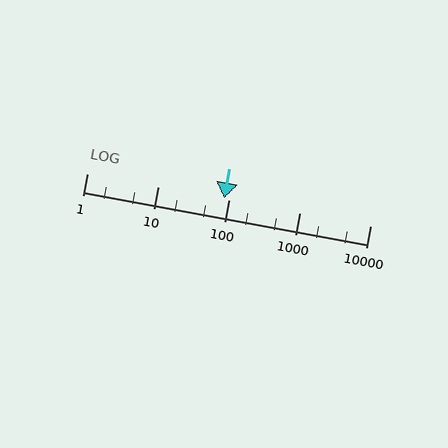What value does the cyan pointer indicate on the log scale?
The pointer indicates approximately 86.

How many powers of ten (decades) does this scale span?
The scale spans 4 decades, from 1 to 10000.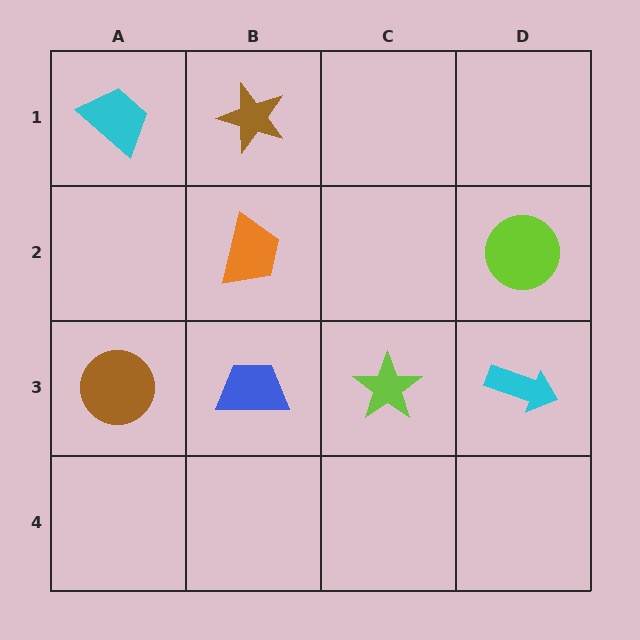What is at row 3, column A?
A brown circle.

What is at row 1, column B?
A brown star.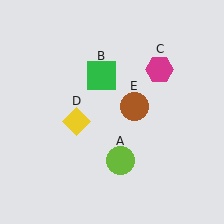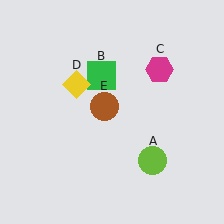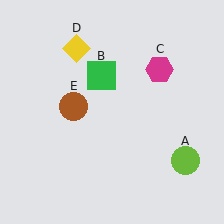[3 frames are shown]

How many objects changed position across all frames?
3 objects changed position: lime circle (object A), yellow diamond (object D), brown circle (object E).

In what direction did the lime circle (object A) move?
The lime circle (object A) moved right.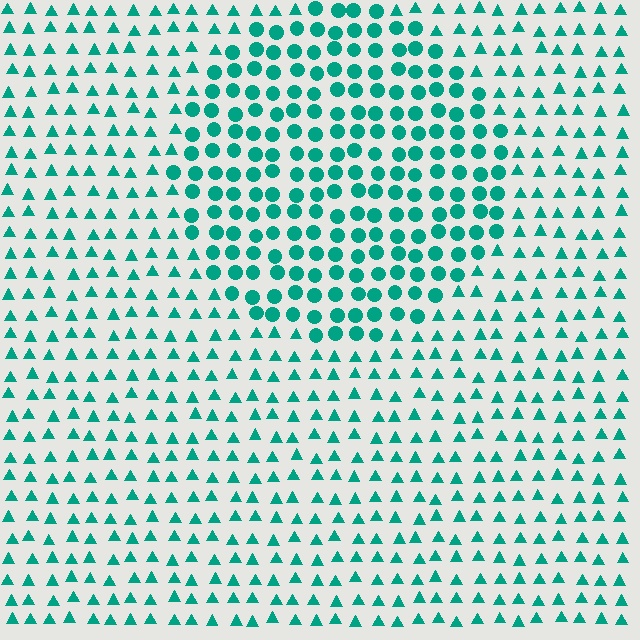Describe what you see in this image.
The image is filled with small teal elements arranged in a uniform grid. A circle-shaped region contains circles, while the surrounding area contains triangles. The boundary is defined purely by the change in element shape.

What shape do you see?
I see a circle.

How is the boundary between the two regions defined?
The boundary is defined by a change in element shape: circles inside vs. triangles outside. All elements share the same color and spacing.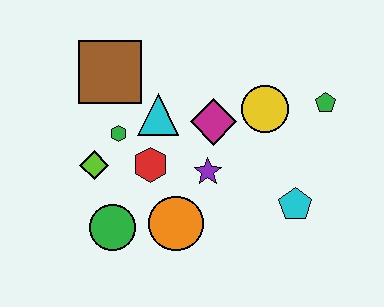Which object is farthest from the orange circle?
The green pentagon is farthest from the orange circle.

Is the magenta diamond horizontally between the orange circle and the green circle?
No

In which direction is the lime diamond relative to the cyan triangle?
The lime diamond is to the left of the cyan triangle.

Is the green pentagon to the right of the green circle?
Yes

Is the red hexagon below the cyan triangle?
Yes